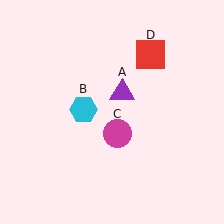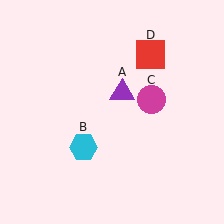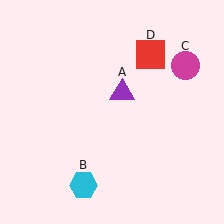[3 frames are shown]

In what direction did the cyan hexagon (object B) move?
The cyan hexagon (object B) moved down.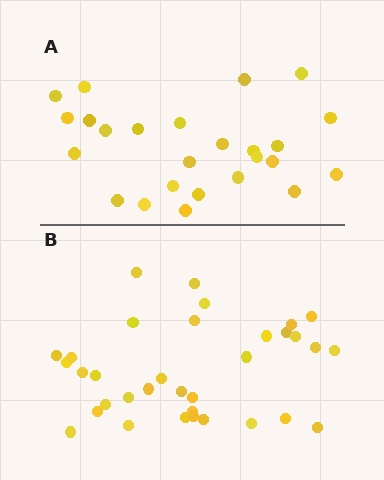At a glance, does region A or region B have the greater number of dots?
Region B (the bottom region) has more dots.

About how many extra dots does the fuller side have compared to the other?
Region B has roughly 8 or so more dots than region A.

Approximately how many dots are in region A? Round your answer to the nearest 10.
About 20 dots. (The exact count is 25, which rounds to 20.)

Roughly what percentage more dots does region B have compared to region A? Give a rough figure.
About 35% more.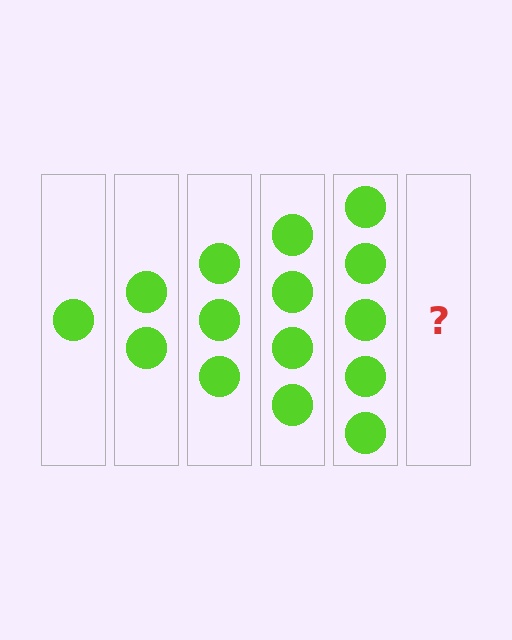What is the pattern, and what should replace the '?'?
The pattern is that each step adds one more circle. The '?' should be 6 circles.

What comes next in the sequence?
The next element should be 6 circles.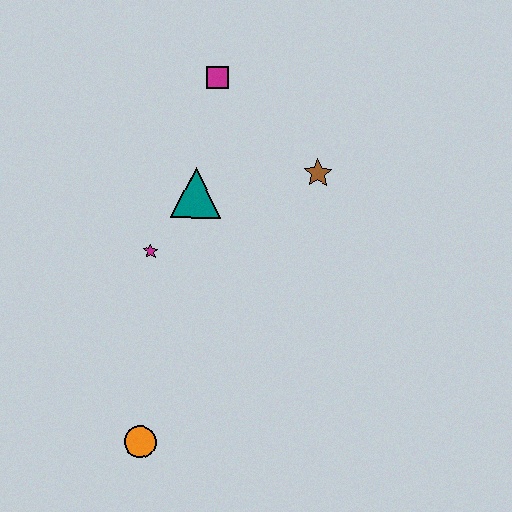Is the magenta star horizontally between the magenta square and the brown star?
No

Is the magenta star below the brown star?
Yes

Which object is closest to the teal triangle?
The magenta star is closest to the teal triangle.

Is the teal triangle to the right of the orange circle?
Yes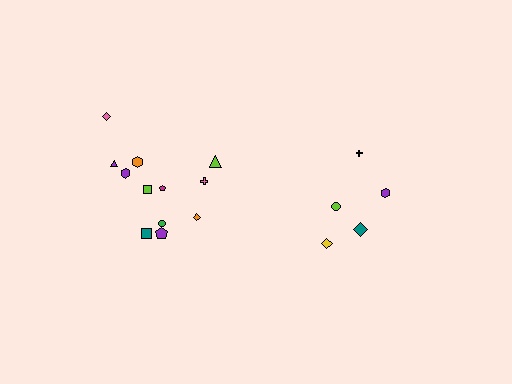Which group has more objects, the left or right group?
The left group.